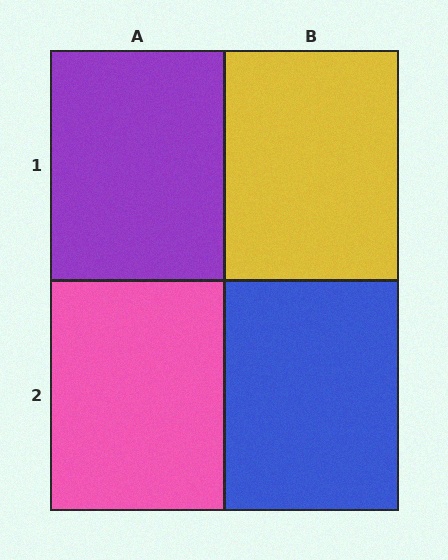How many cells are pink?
1 cell is pink.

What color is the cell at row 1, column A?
Purple.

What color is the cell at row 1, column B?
Yellow.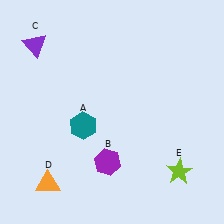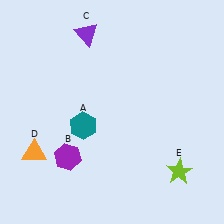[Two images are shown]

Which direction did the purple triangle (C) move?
The purple triangle (C) moved right.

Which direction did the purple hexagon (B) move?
The purple hexagon (B) moved left.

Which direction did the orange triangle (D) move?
The orange triangle (D) moved up.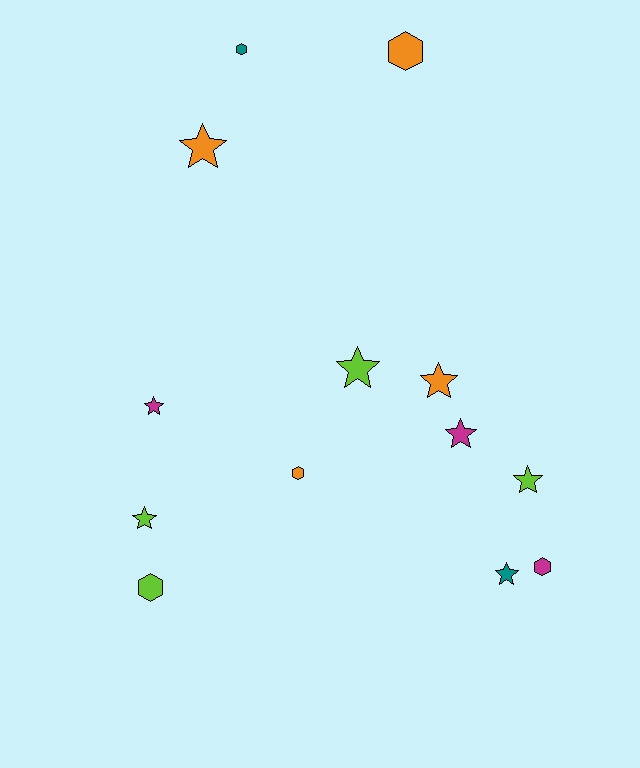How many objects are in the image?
There are 13 objects.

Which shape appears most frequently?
Star, with 8 objects.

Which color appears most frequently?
Orange, with 4 objects.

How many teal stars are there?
There is 1 teal star.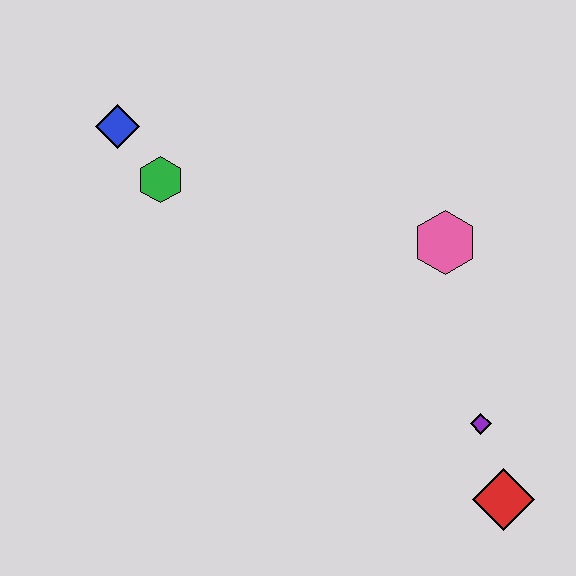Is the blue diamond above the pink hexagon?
Yes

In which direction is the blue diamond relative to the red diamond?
The blue diamond is to the left of the red diamond.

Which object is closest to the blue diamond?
The green hexagon is closest to the blue diamond.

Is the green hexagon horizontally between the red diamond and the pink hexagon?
No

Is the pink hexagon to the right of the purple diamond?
No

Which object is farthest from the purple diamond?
The blue diamond is farthest from the purple diamond.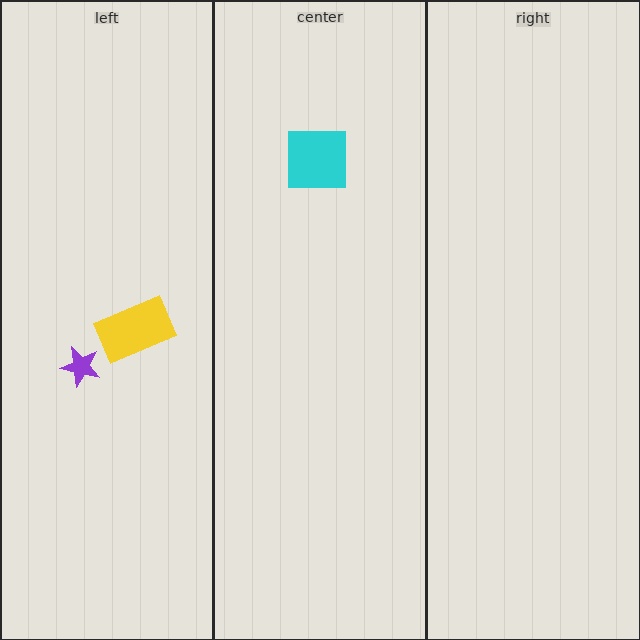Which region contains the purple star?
The left region.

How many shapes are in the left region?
2.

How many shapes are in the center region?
1.